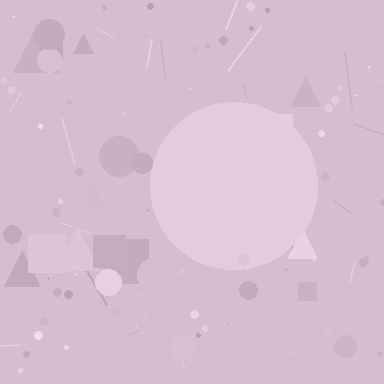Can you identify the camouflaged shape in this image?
The camouflaged shape is a circle.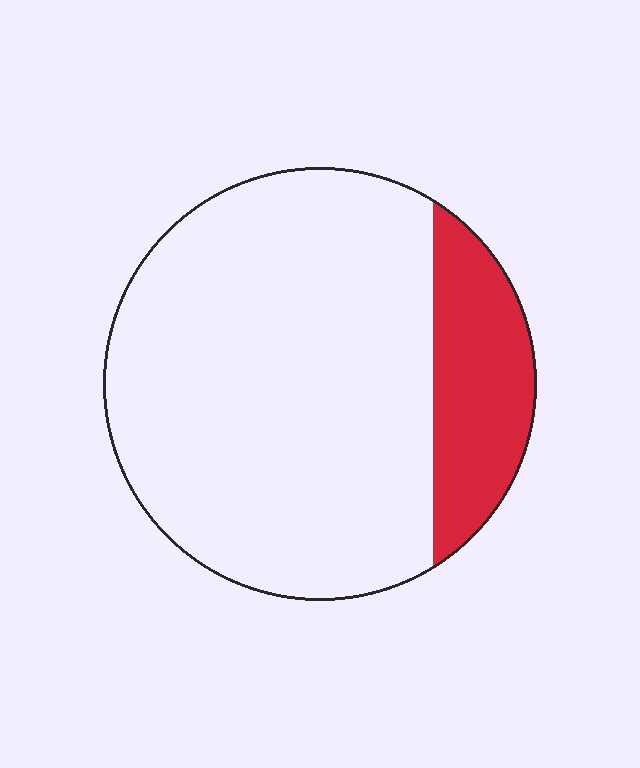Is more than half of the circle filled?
No.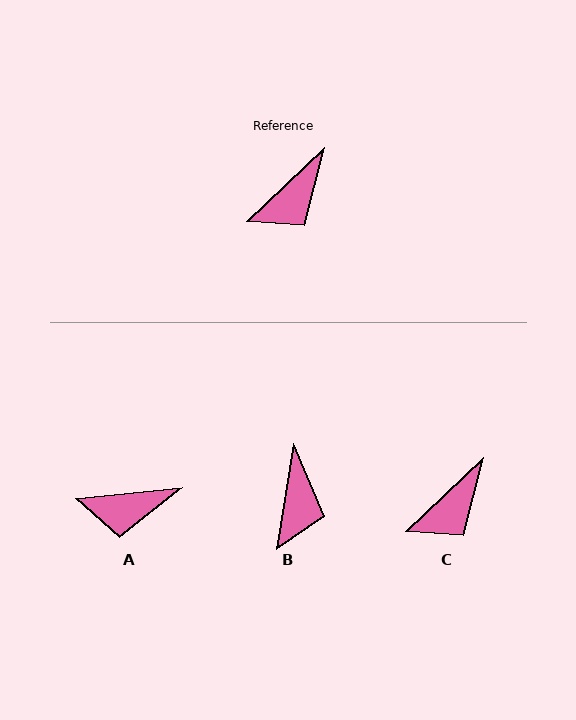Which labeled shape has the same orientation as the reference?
C.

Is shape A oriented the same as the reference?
No, it is off by about 37 degrees.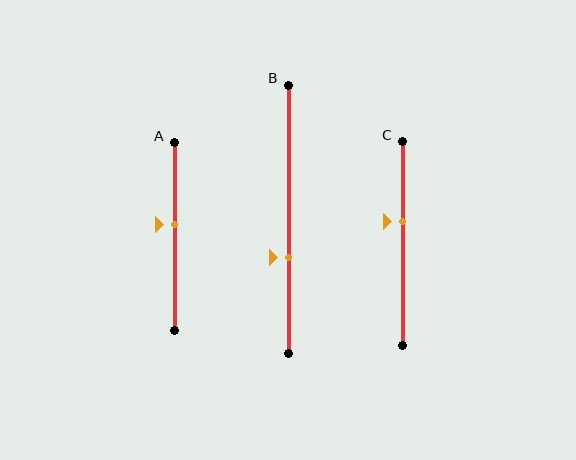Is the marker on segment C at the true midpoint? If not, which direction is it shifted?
No, the marker on segment C is shifted upward by about 11% of the segment length.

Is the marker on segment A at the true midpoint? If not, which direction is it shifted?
No, the marker on segment A is shifted upward by about 6% of the segment length.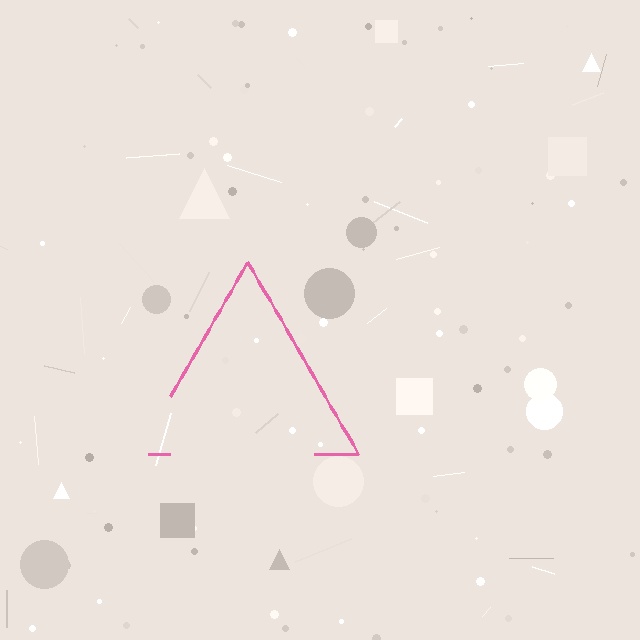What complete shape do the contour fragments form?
The contour fragments form a triangle.